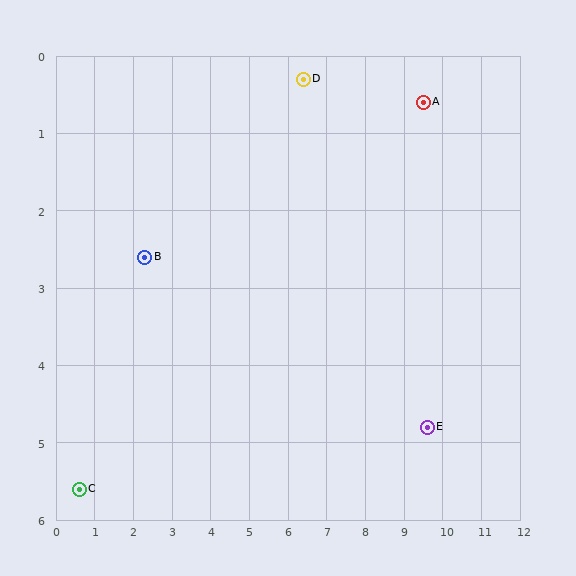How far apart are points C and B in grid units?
Points C and B are about 3.4 grid units apart.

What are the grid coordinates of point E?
Point E is at approximately (9.6, 4.8).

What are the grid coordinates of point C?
Point C is at approximately (0.6, 5.6).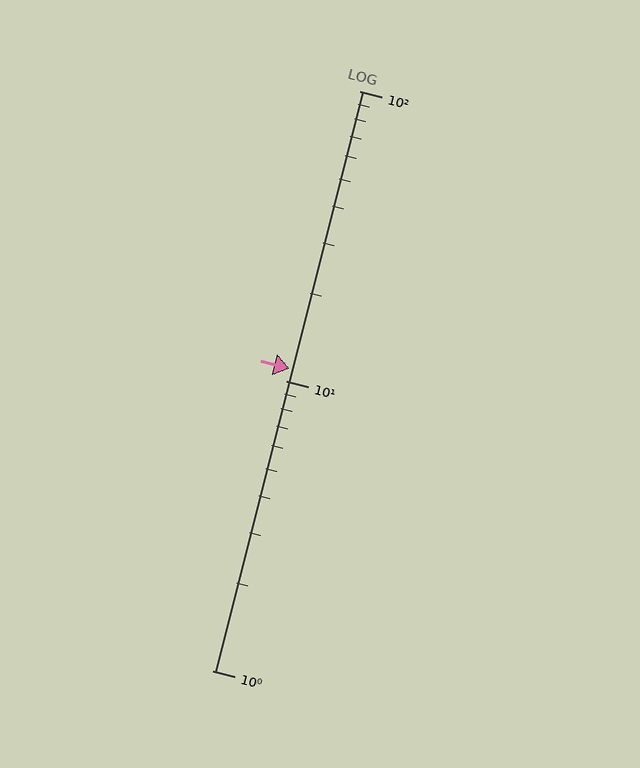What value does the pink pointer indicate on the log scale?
The pointer indicates approximately 11.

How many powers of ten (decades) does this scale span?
The scale spans 2 decades, from 1 to 100.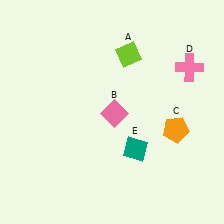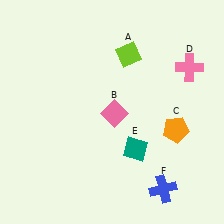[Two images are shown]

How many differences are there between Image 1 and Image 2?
There is 1 difference between the two images.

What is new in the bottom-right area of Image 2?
A blue cross (F) was added in the bottom-right area of Image 2.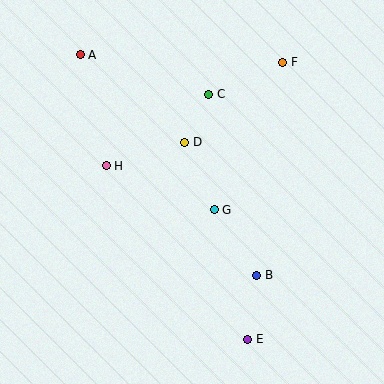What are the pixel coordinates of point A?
Point A is at (80, 55).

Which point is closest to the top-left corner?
Point A is closest to the top-left corner.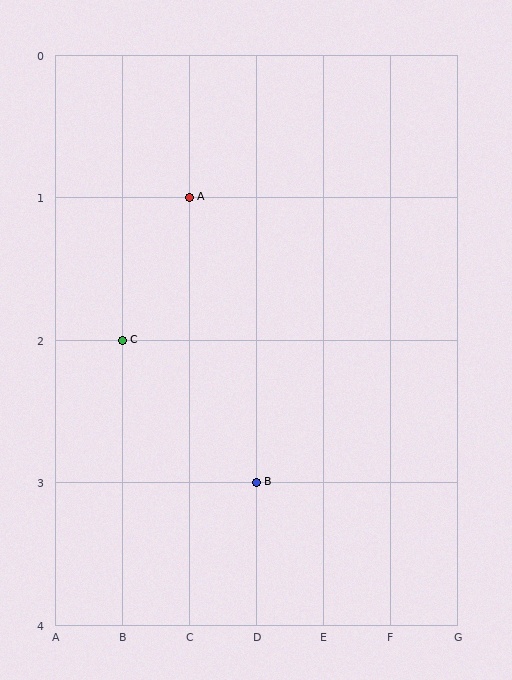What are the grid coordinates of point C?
Point C is at grid coordinates (B, 2).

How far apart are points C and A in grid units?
Points C and A are 1 column and 1 row apart (about 1.4 grid units diagonally).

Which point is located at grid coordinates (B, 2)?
Point C is at (B, 2).